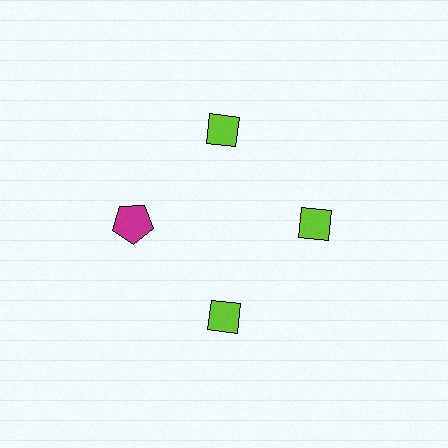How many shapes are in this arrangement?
There are 4 shapes arranged in a ring pattern.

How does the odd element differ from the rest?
It differs in both color (magenta instead of lime) and shape (pentagon instead of diamond).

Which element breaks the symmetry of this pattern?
The magenta pentagon at roughly the 9 o'clock position breaks the symmetry. All other shapes are lime diamonds.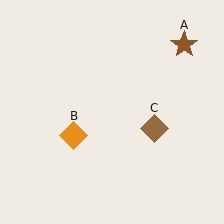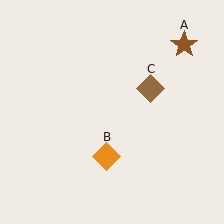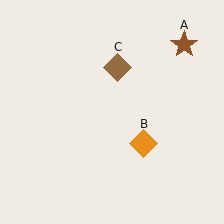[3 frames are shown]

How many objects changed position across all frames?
2 objects changed position: orange diamond (object B), brown diamond (object C).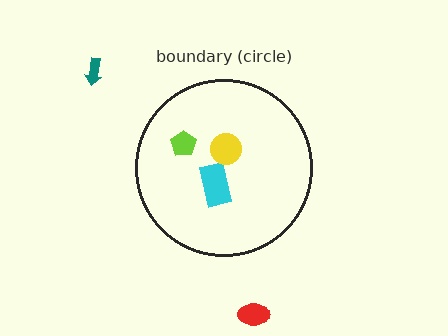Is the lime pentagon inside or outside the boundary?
Inside.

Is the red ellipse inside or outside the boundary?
Outside.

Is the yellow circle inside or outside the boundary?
Inside.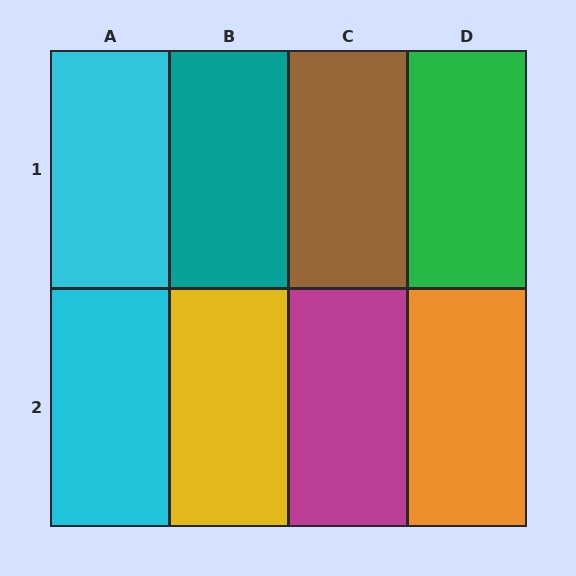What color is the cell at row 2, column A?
Cyan.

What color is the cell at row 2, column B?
Yellow.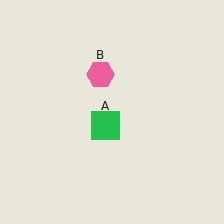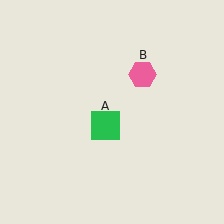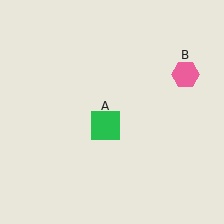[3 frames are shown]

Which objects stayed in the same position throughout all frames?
Green square (object A) remained stationary.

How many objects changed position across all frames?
1 object changed position: pink hexagon (object B).